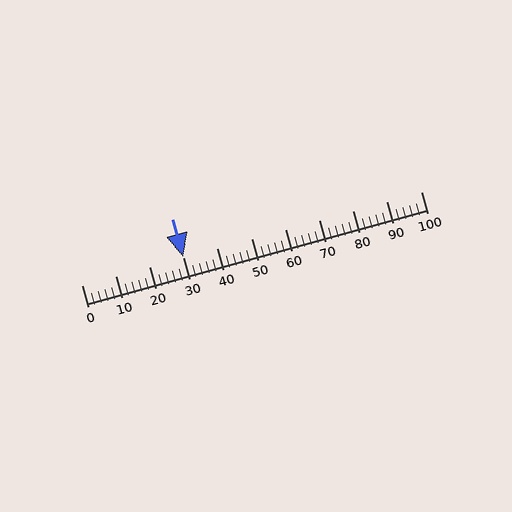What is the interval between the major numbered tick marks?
The major tick marks are spaced 10 units apart.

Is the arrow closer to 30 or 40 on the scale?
The arrow is closer to 30.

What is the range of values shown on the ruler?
The ruler shows values from 0 to 100.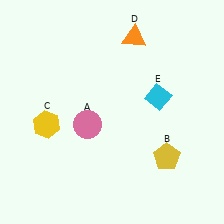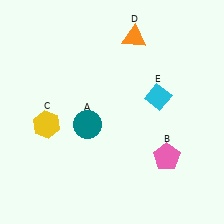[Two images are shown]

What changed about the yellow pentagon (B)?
In Image 1, B is yellow. In Image 2, it changed to pink.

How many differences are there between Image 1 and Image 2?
There are 2 differences between the two images.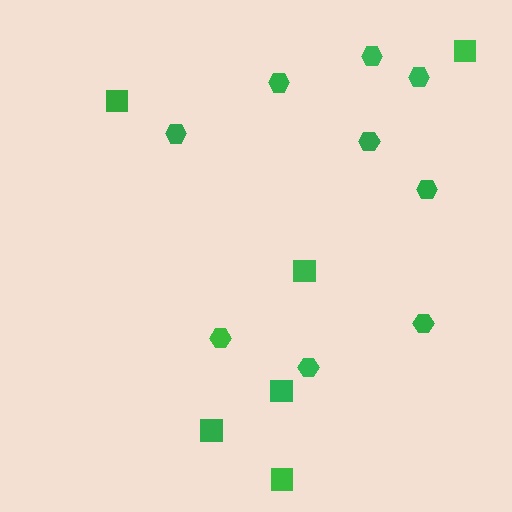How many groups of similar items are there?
There are 2 groups: one group of hexagons (9) and one group of squares (6).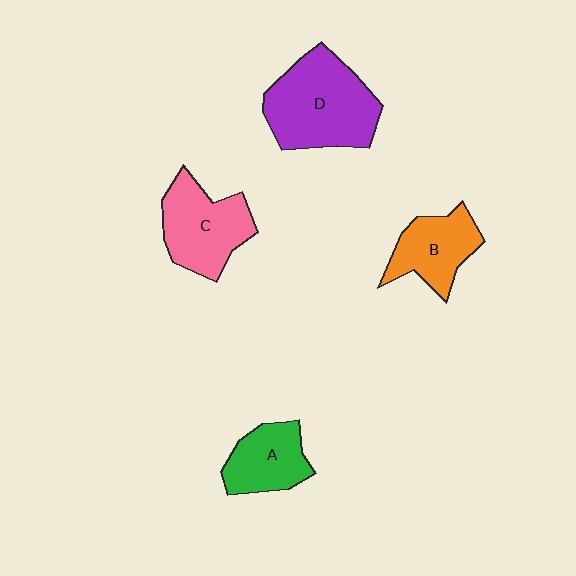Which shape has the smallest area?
Shape A (green).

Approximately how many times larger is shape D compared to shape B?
Approximately 1.7 times.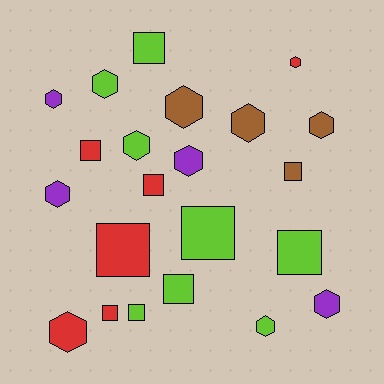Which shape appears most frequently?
Hexagon, with 12 objects.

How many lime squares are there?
There are 5 lime squares.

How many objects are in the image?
There are 22 objects.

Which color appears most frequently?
Lime, with 8 objects.